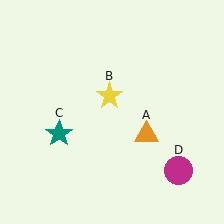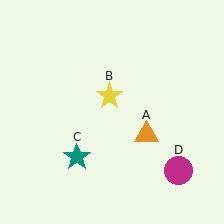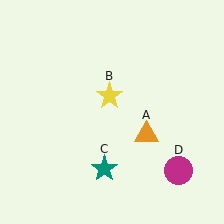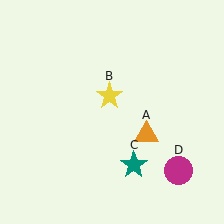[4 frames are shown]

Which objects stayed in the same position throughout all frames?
Orange triangle (object A) and yellow star (object B) and magenta circle (object D) remained stationary.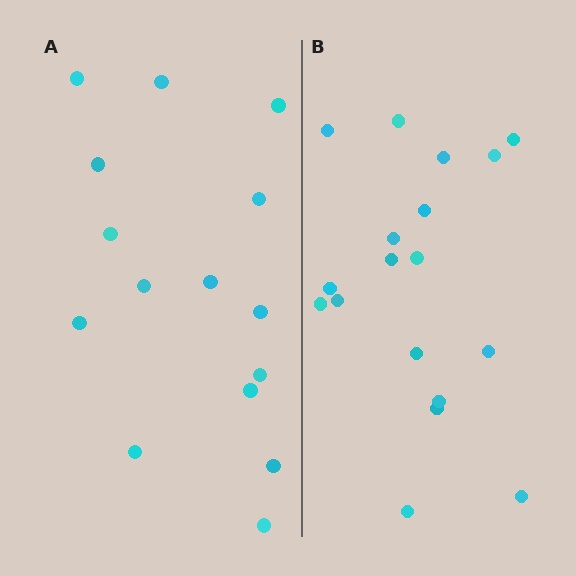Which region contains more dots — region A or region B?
Region B (the right region) has more dots.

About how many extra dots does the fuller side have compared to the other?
Region B has just a few more — roughly 2 or 3 more dots than region A.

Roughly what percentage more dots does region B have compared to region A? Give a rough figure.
About 20% more.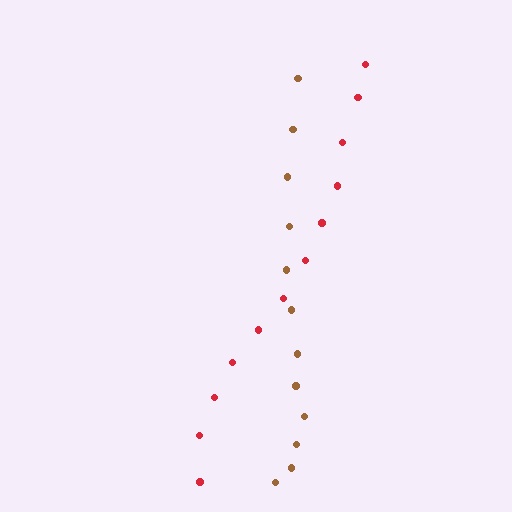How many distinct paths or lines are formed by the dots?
There are 2 distinct paths.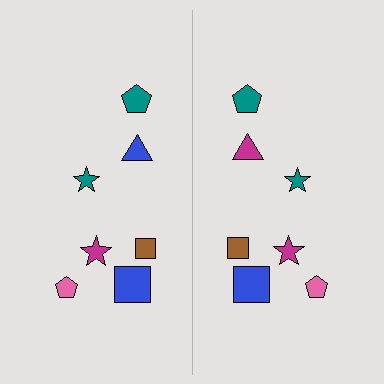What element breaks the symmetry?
The magenta triangle on the right side breaks the symmetry — its mirror counterpart is blue.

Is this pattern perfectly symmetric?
No, the pattern is not perfectly symmetric. The magenta triangle on the right side breaks the symmetry — its mirror counterpart is blue.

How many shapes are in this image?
There are 14 shapes in this image.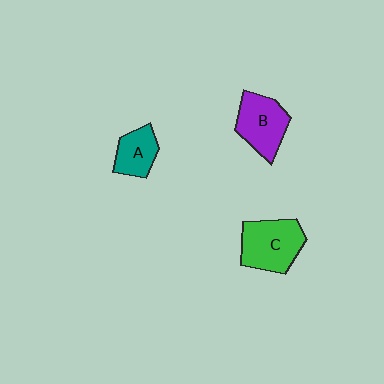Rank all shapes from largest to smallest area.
From largest to smallest: C (green), B (purple), A (teal).